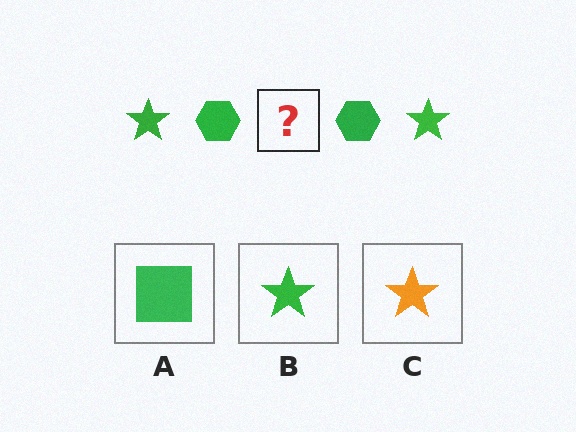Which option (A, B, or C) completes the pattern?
B.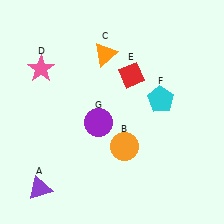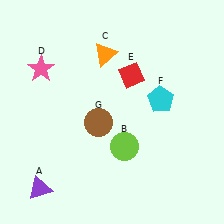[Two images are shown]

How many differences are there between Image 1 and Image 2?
There are 2 differences between the two images.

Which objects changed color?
B changed from orange to lime. G changed from purple to brown.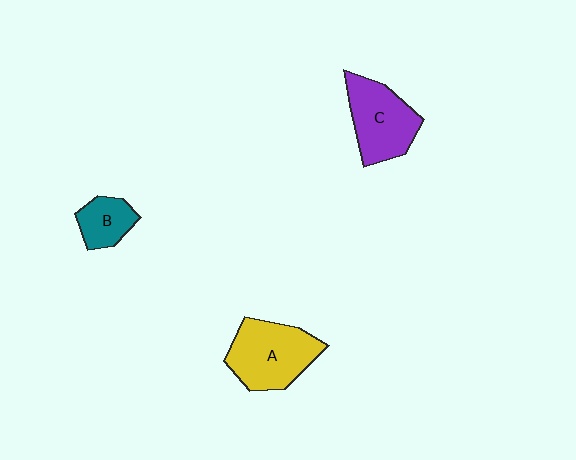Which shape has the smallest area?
Shape B (teal).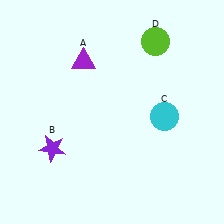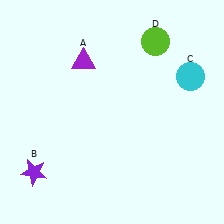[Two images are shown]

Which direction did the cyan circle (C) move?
The cyan circle (C) moved up.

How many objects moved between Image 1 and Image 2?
2 objects moved between the two images.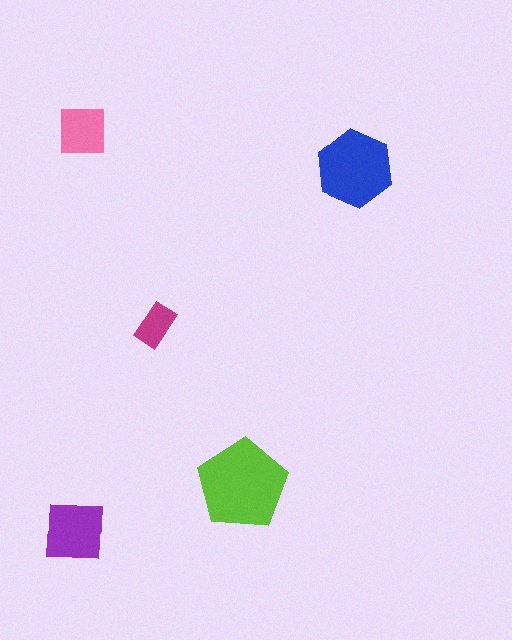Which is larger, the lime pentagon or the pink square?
The lime pentagon.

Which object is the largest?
The lime pentagon.